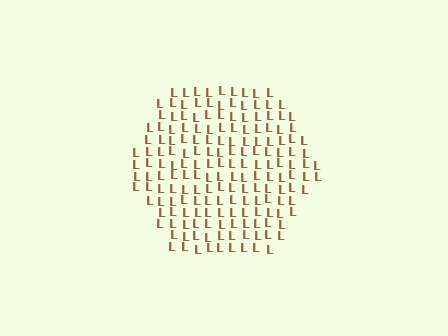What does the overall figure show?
The overall figure shows a hexagon.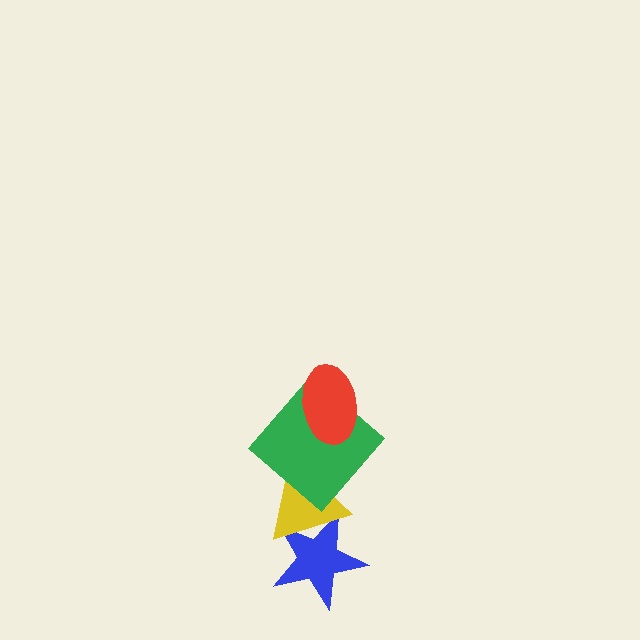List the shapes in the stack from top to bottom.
From top to bottom: the red ellipse, the green diamond, the yellow triangle, the blue star.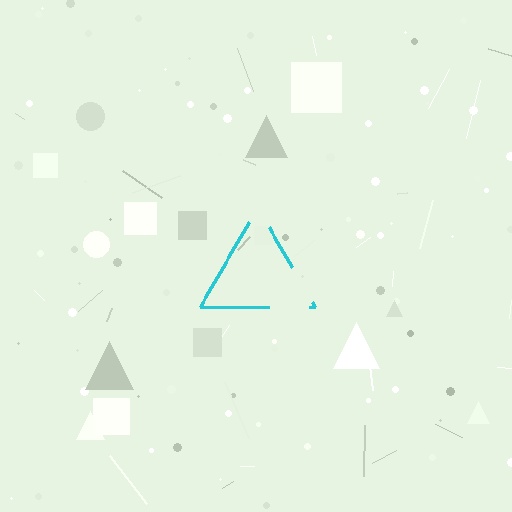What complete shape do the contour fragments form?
The contour fragments form a triangle.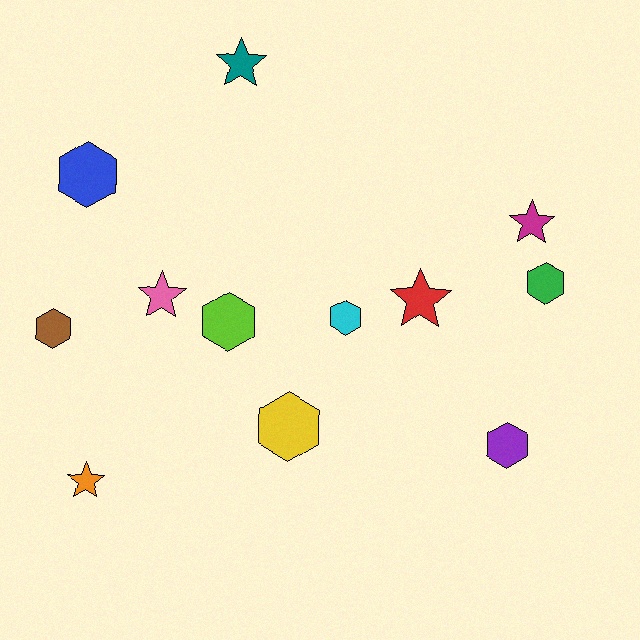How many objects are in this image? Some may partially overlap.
There are 12 objects.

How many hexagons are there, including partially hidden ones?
There are 7 hexagons.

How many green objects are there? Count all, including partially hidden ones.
There is 1 green object.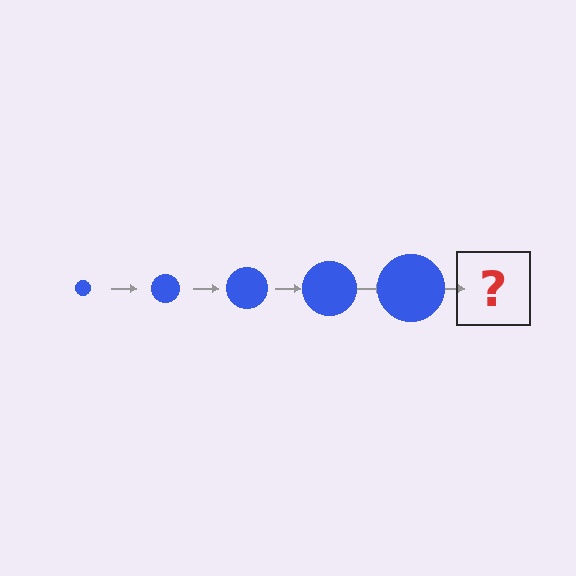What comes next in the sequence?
The next element should be a blue circle, larger than the previous one.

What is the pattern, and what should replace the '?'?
The pattern is that the circle gets progressively larger each step. The '?' should be a blue circle, larger than the previous one.